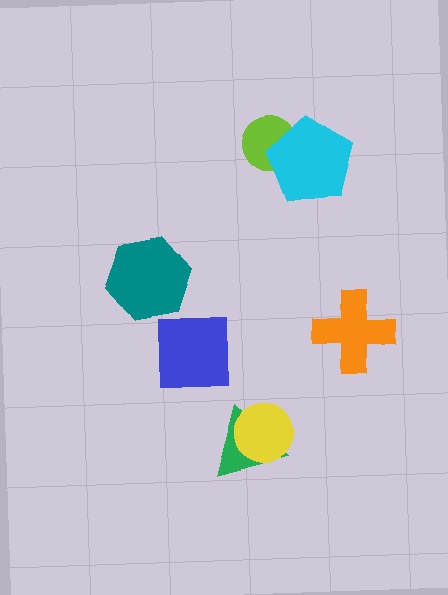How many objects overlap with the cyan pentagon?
1 object overlaps with the cyan pentagon.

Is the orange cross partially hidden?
No, no other shape covers it.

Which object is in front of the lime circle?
The cyan pentagon is in front of the lime circle.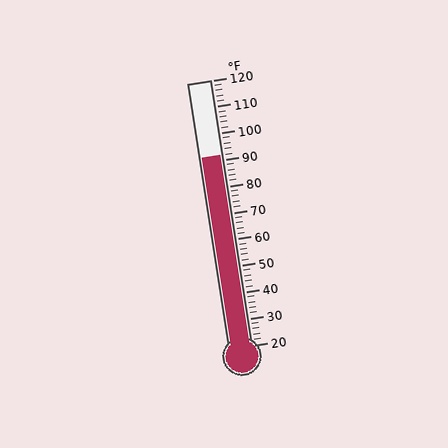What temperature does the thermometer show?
The thermometer shows approximately 92°F.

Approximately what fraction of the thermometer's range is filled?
The thermometer is filled to approximately 70% of its range.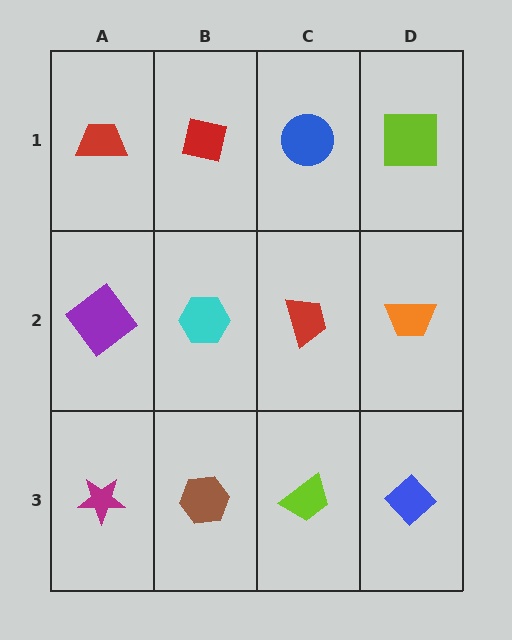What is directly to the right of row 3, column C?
A blue diamond.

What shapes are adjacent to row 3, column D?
An orange trapezoid (row 2, column D), a lime trapezoid (row 3, column C).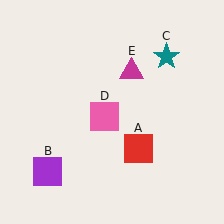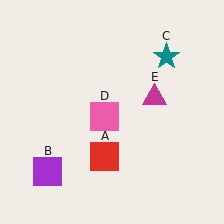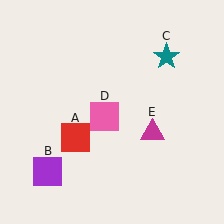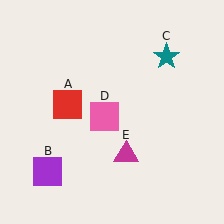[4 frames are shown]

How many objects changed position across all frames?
2 objects changed position: red square (object A), magenta triangle (object E).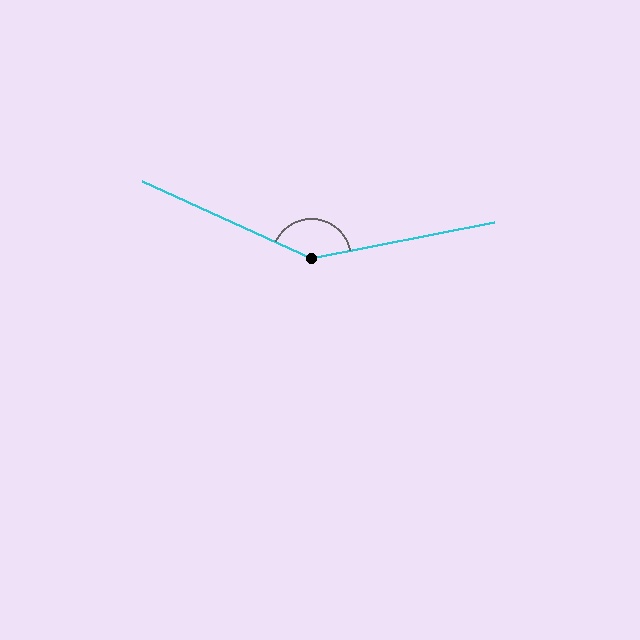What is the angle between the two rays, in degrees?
Approximately 144 degrees.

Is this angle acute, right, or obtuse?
It is obtuse.